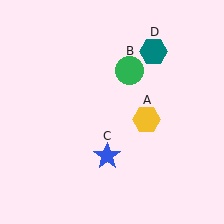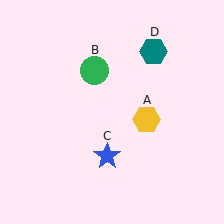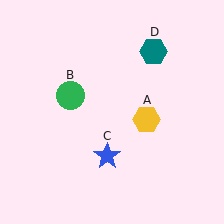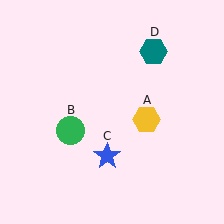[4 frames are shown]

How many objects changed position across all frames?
1 object changed position: green circle (object B).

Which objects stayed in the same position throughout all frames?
Yellow hexagon (object A) and blue star (object C) and teal hexagon (object D) remained stationary.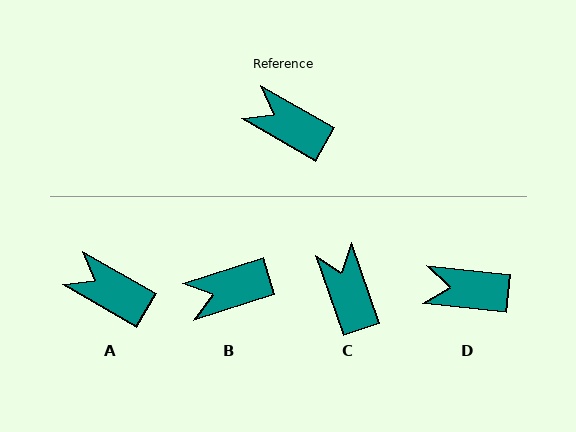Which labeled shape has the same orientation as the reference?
A.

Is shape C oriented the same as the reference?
No, it is off by about 41 degrees.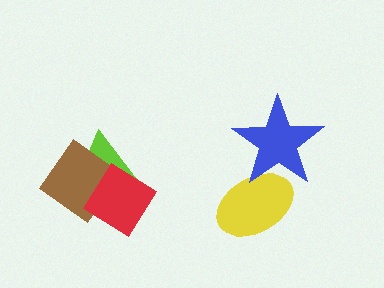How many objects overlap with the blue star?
1 object overlaps with the blue star.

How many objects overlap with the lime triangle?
2 objects overlap with the lime triangle.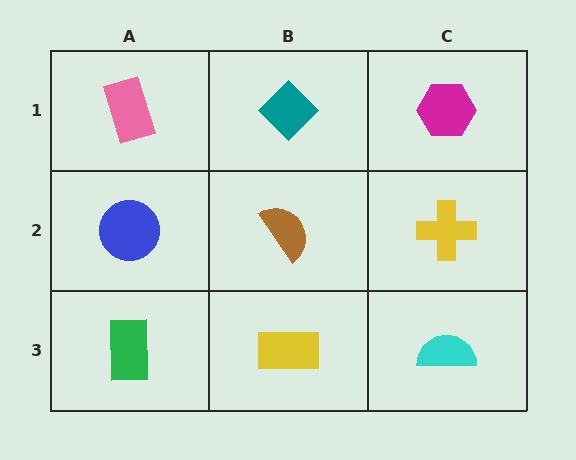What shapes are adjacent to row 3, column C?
A yellow cross (row 2, column C), a yellow rectangle (row 3, column B).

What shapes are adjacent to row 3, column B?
A brown semicircle (row 2, column B), a green rectangle (row 3, column A), a cyan semicircle (row 3, column C).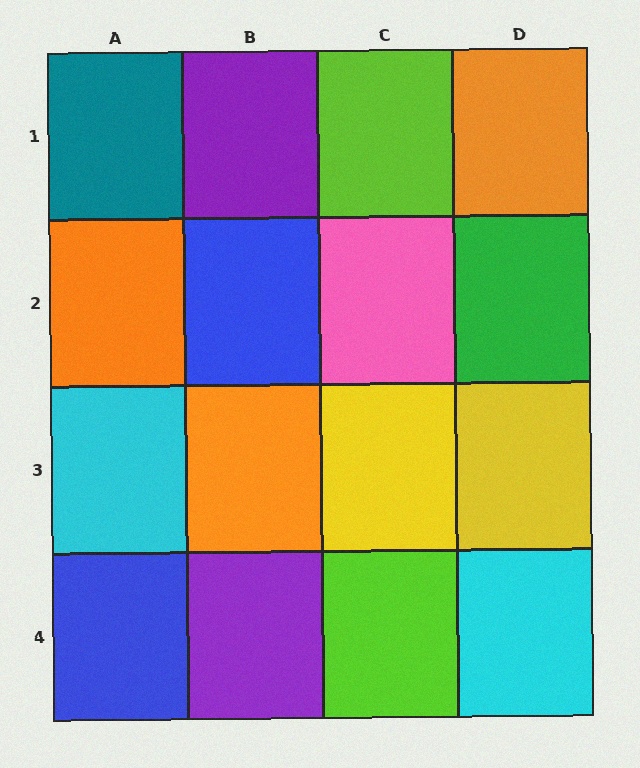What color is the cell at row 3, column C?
Yellow.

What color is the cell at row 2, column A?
Orange.